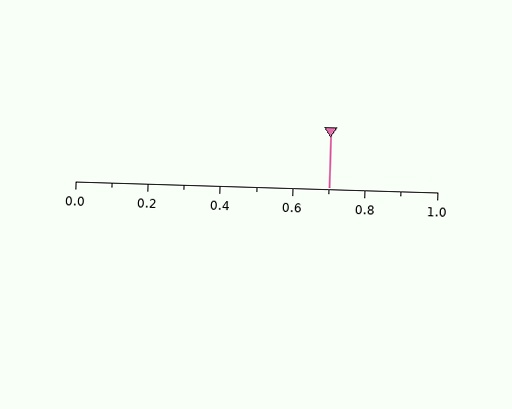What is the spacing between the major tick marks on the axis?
The major ticks are spaced 0.2 apart.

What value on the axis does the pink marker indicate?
The marker indicates approximately 0.7.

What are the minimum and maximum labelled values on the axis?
The axis runs from 0.0 to 1.0.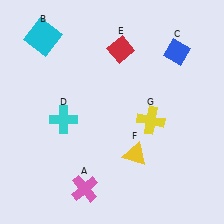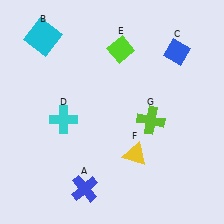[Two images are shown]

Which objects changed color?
A changed from pink to blue. E changed from red to lime. G changed from yellow to lime.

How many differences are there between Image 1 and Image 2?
There are 3 differences between the two images.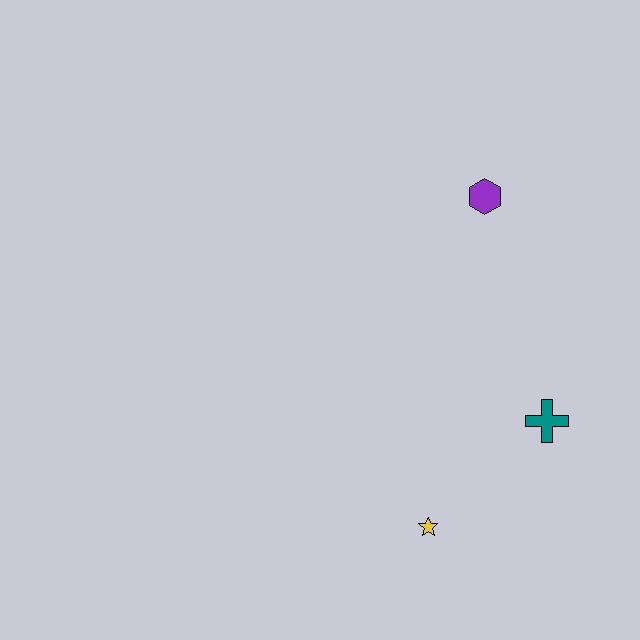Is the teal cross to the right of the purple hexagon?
Yes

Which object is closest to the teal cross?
The yellow star is closest to the teal cross.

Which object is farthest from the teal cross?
The purple hexagon is farthest from the teal cross.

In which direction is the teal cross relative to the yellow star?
The teal cross is to the right of the yellow star.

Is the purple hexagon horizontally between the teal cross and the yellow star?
Yes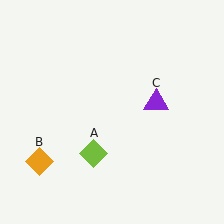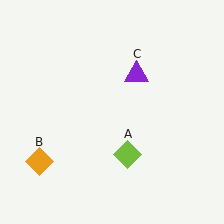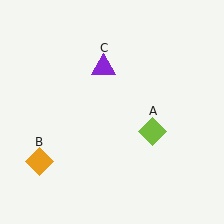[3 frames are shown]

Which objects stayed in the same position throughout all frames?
Orange diamond (object B) remained stationary.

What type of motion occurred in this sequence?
The lime diamond (object A), purple triangle (object C) rotated counterclockwise around the center of the scene.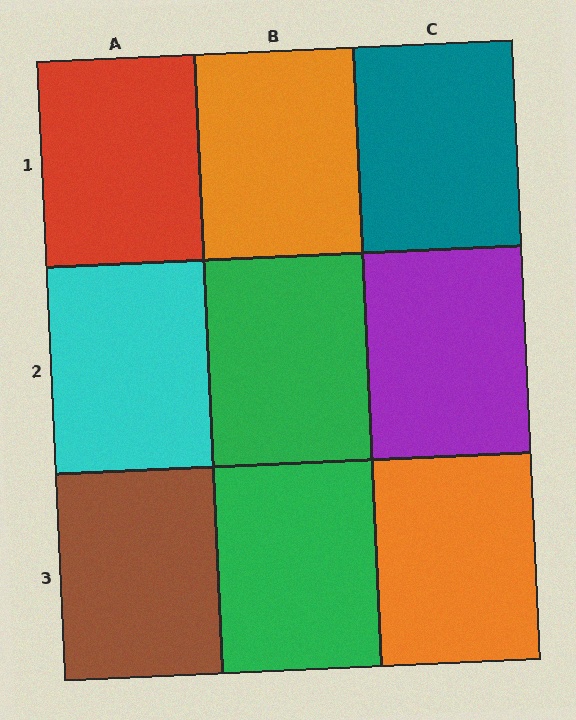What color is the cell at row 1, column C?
Teal.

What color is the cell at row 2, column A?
Cyan.